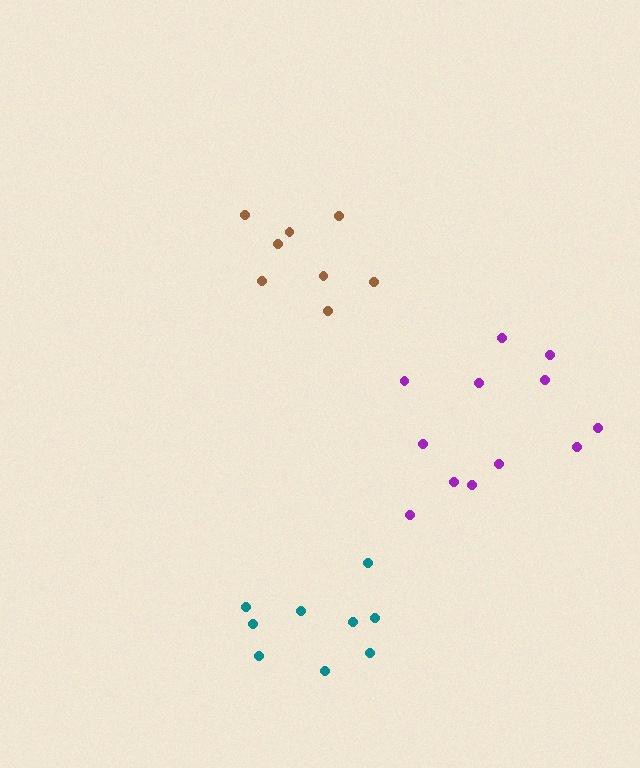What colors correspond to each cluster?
The clusters are colored: teal, brown, purple.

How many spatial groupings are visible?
There are 3 spatial groupings.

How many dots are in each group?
Group 1: 9 dots, Group 2: 8 dots, Group 3: 12 dots (29 total).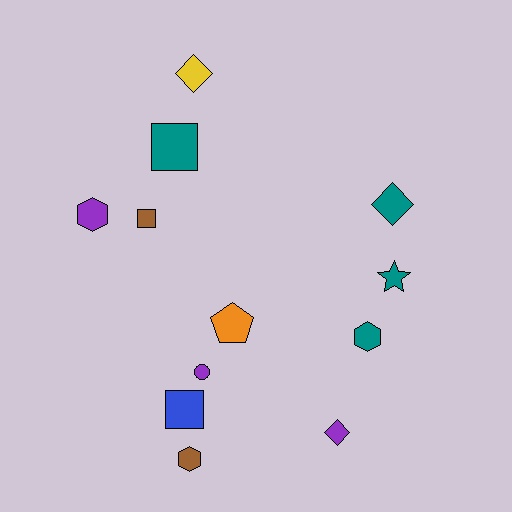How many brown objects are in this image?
There are 2 brown objects.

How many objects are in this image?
There are 12 objects.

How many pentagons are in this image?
There is 1 pentagon.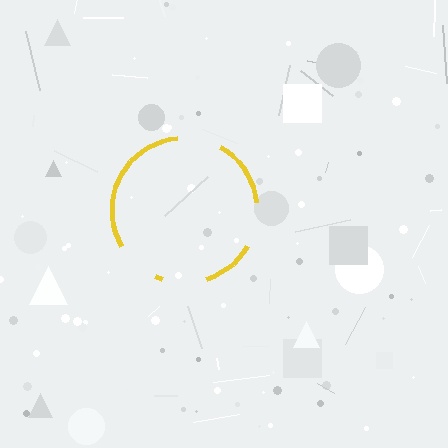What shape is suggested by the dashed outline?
The dashed outline suggests a circle.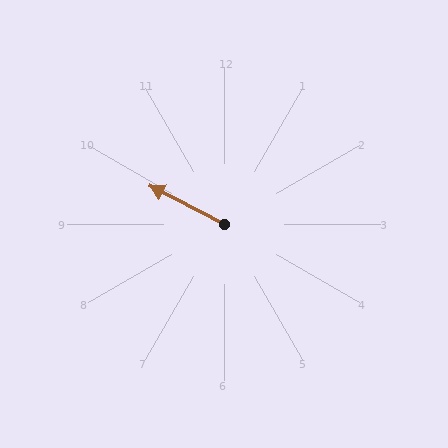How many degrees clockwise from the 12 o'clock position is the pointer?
Approximately 297 degrees.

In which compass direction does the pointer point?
Northwest.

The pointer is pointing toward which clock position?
Roughly 10 o'clock.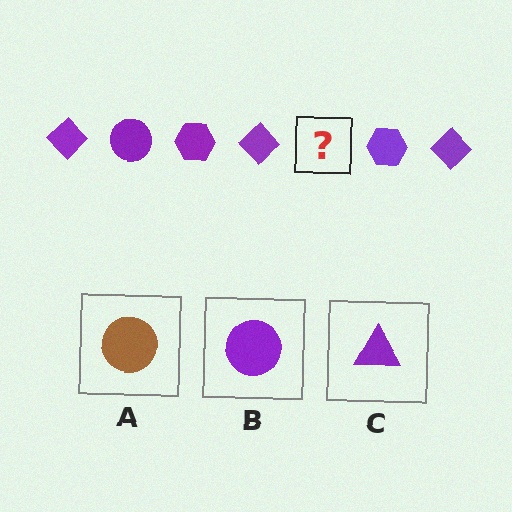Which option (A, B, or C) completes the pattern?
B.